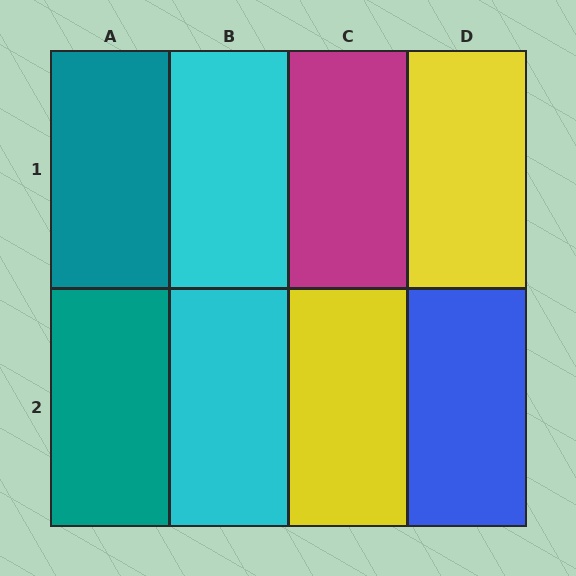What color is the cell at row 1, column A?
Teal.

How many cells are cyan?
2 cells are cyan.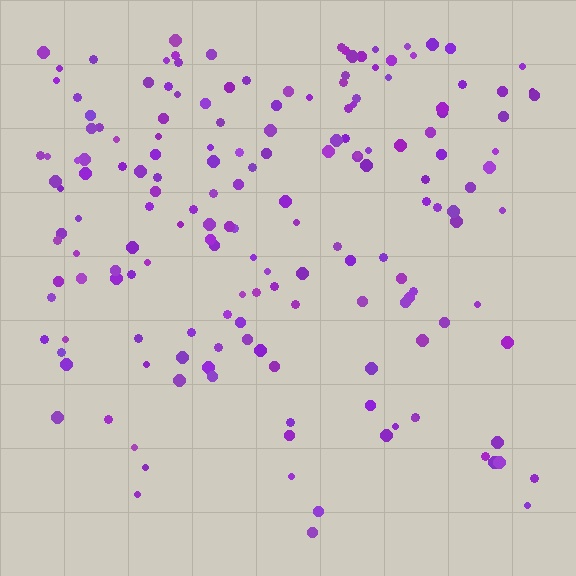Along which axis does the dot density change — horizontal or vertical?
Vertical.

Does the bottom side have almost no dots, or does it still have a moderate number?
Still a moderate number, just noticeably fewer than the top.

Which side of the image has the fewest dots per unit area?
The bottom.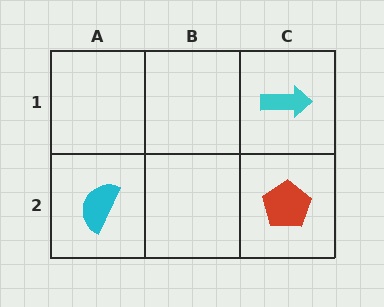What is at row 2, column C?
A red pentagon.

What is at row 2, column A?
A cyan semicircle.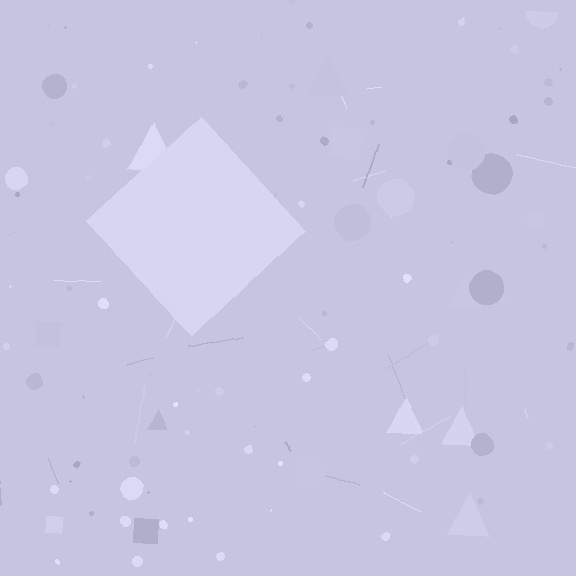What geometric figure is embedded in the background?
A diamond is embedded in the background.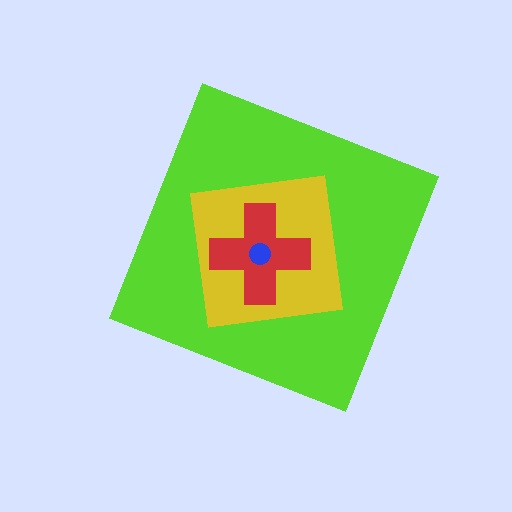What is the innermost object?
The blue circle.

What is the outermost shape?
The lime diamond.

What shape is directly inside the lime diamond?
The yellow square.